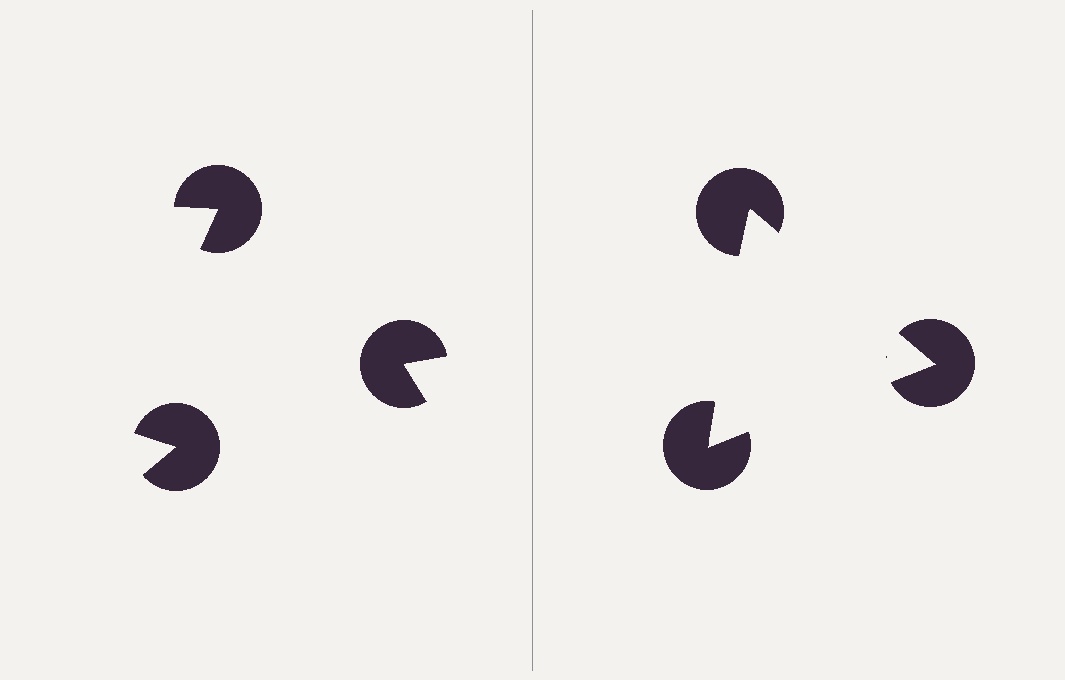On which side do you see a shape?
An illusory triangle appears on the right side. On the left side the wedge cuts are rotated, so no coherent shape forms.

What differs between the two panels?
The pac-man discs are positioned identically on both sides; only the wedge orientations differ. On the right they align to a triangle; on the left they are misaligned.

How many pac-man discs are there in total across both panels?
6 — 3 on each side.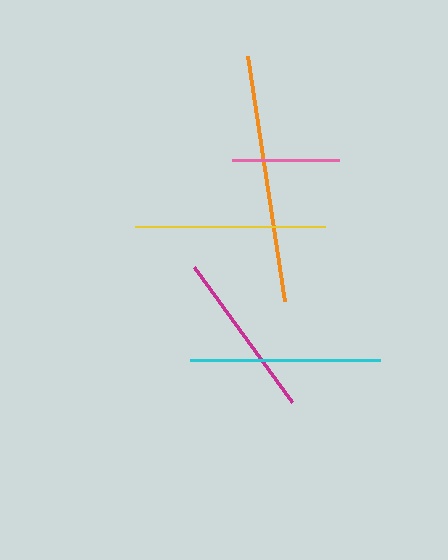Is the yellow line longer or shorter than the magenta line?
The yellow line is longer than the magenta line.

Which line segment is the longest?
The orange line is the longest at approximately 248 pixels.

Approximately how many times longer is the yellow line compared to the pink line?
The yellow line is approximately 1.8 times the length of the pink line.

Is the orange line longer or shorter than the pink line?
The orange line is longer than the pink line.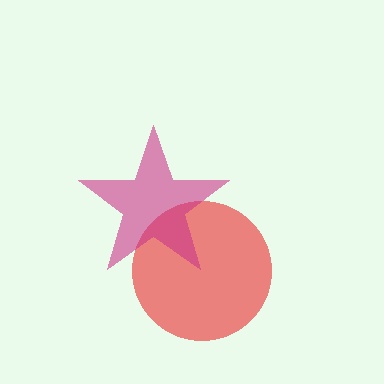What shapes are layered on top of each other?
The layered shapes are: a red circle, a magenta star.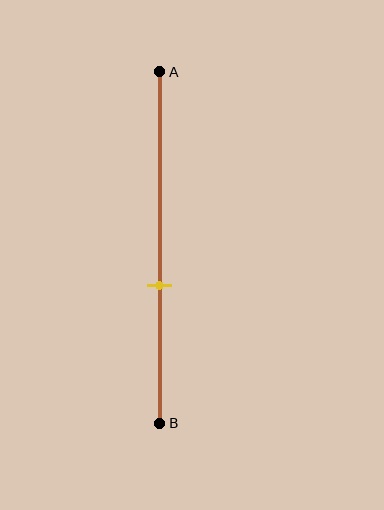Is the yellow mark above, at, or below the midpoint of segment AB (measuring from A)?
The yellow mark is below the midpoint of segment AB.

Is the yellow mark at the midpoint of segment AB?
No, the mark is at about 60% from A, not at the 50% midpoint.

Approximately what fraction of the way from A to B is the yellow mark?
The yellow mark is approximately 60% of the way from A to B.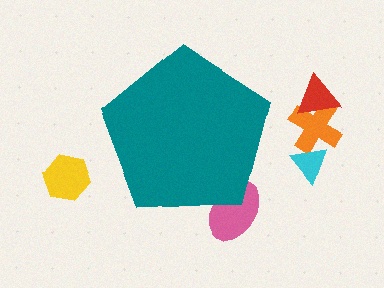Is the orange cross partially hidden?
No, the orange cross is fully visible.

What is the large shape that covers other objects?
A teal pentagon.